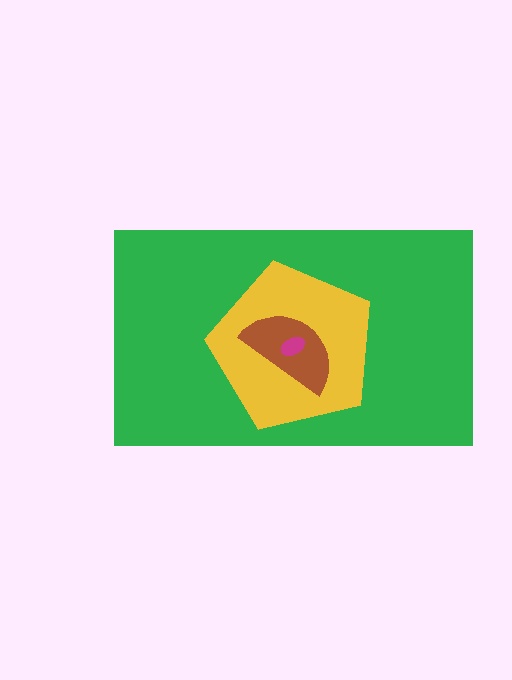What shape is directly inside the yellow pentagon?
The brown semicircle.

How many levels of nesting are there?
4.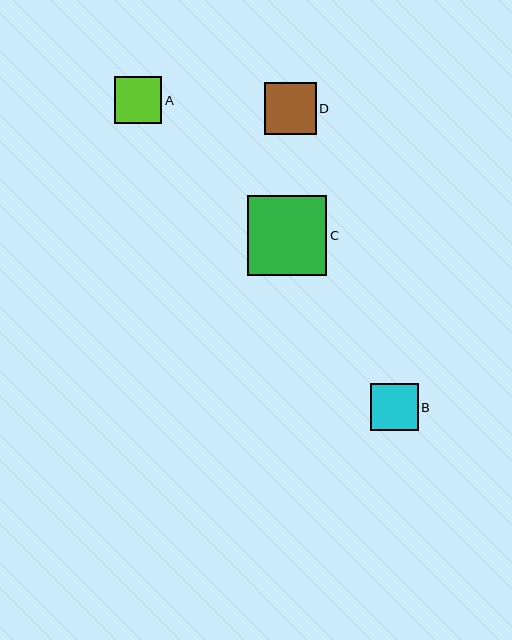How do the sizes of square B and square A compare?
Square B and square A are approximately the same size.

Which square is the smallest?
Square A is the smallest with a size of approximately 47 pixels.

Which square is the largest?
Square C is the largest with a size of approximately 80 pixels.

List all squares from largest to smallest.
From largest to smallest: C, D, B, A.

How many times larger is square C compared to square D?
Square C is approximately 1.6 times the size of square D.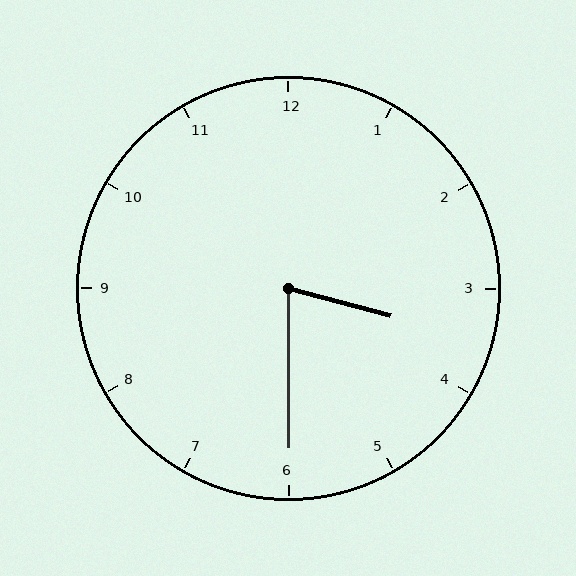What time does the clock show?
3:30.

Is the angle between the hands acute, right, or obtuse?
It is acute.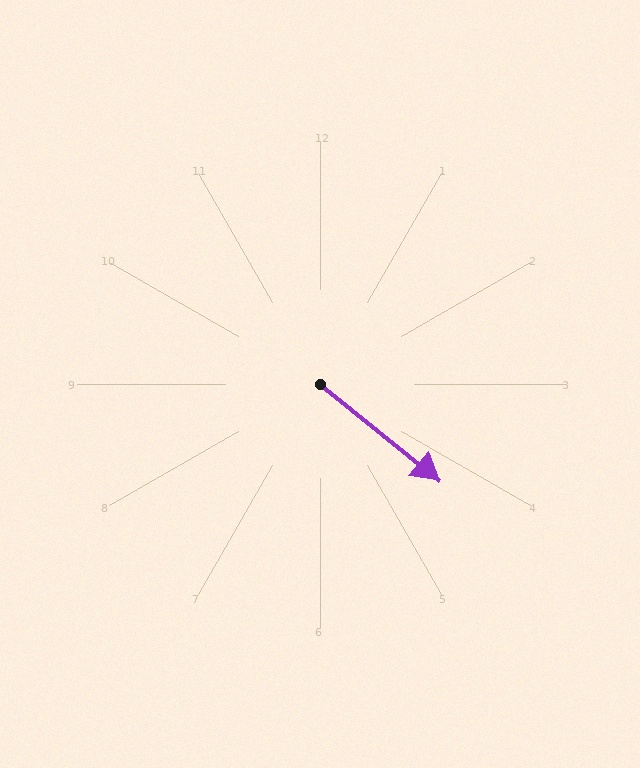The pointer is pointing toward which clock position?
Roughly 4 o'clock.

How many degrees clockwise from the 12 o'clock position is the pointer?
Approximately 129 degrees.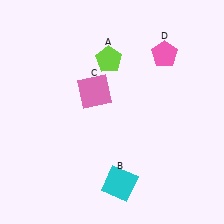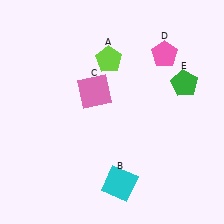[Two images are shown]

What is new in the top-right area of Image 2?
A green pentagon (E) was added in the top-right area of Image 2.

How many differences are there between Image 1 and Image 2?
There is 1 difference between the two images.